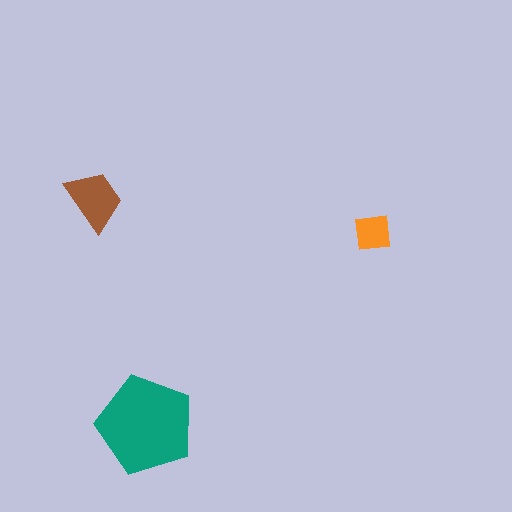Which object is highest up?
The brown trapezoid is topmost.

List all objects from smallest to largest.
The orange square, the brown trapezoid, the teal pentagon.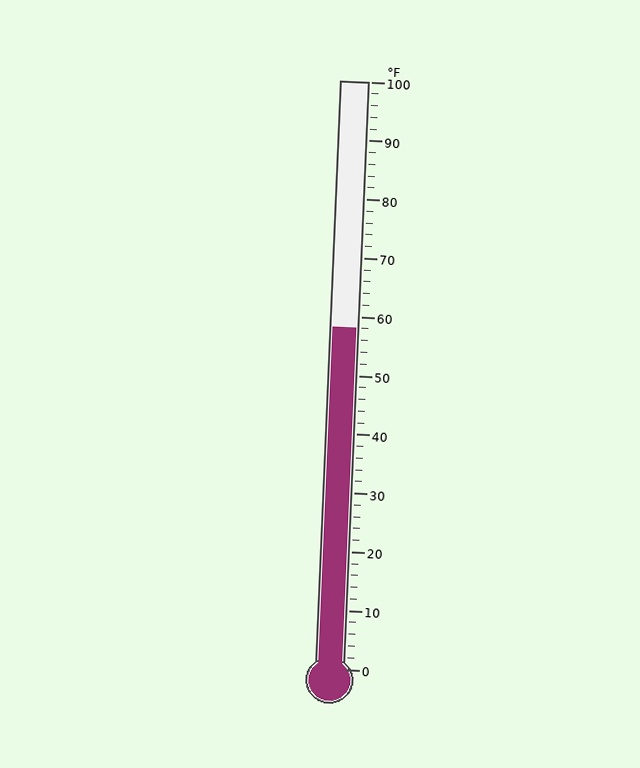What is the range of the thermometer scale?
The thermometer scale ranges from 0°F to 100°F.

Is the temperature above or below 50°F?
The temperature is above 50°F.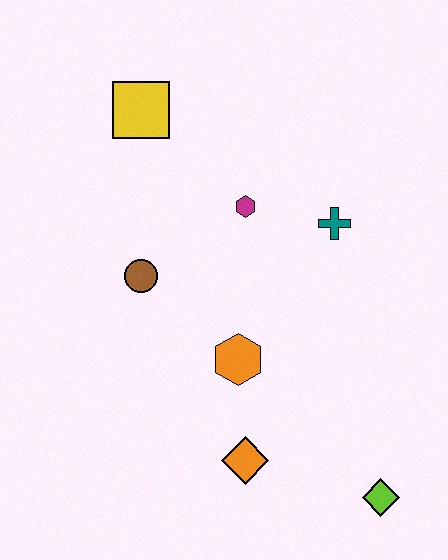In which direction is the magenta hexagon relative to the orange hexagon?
The magenta hexagon is above the orange hexagon.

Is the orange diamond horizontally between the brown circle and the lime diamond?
Yes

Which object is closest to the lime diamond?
The orange diamond is closest to the lime diamond.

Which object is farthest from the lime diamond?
The yellow square is farthest from the lime diamond.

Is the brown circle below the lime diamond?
No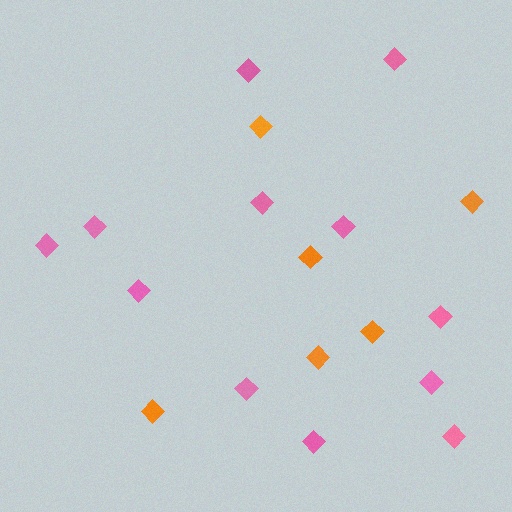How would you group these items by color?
There are 2 groups: one group of pink diamonds (12) and one group of orange diamonds (6).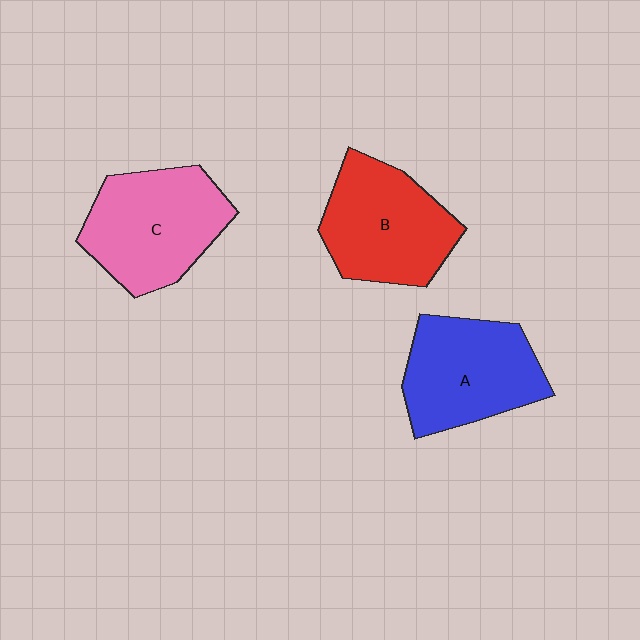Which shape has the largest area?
Shape C (pink).